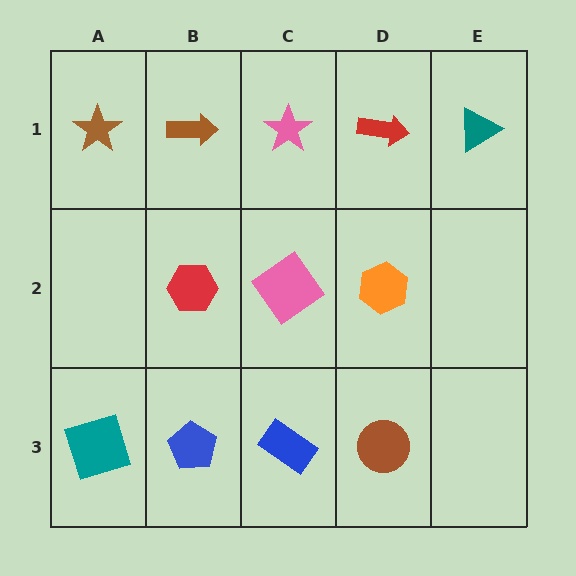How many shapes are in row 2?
3 shapes.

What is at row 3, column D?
A brown circle.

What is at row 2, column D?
An orange hexagon.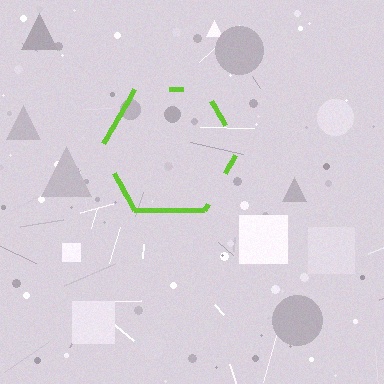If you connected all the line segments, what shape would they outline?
They would outline a hexagon.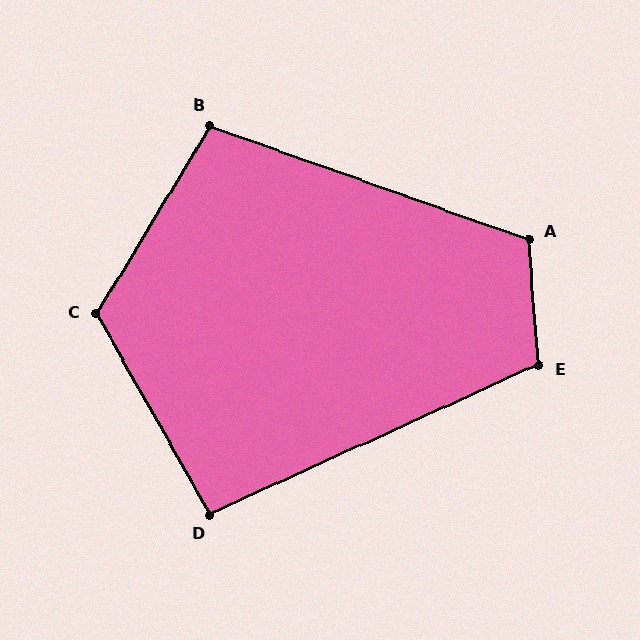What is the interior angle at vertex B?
Approximately 101 degrees (obtuse).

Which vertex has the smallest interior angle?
D, at approximately 95 degrees.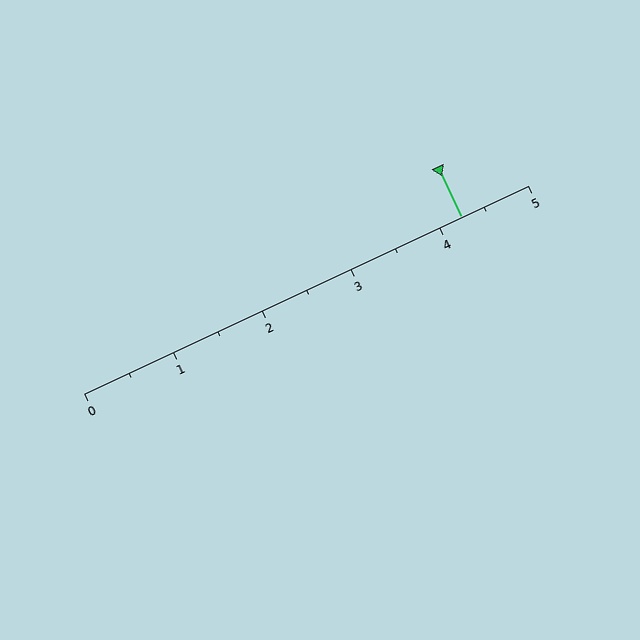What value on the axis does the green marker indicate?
The marker indicates approximately 4.2.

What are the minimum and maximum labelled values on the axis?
The axis runs from 0 to 5.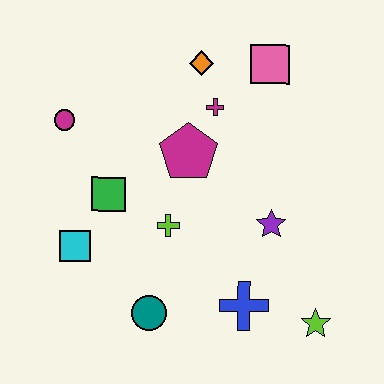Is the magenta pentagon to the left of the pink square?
Yes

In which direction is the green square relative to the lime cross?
The green square is to the left of the lime cross.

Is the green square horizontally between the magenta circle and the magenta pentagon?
Yes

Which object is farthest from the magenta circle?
The lime star is farthest from the magenta circle.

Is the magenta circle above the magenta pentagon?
Yes